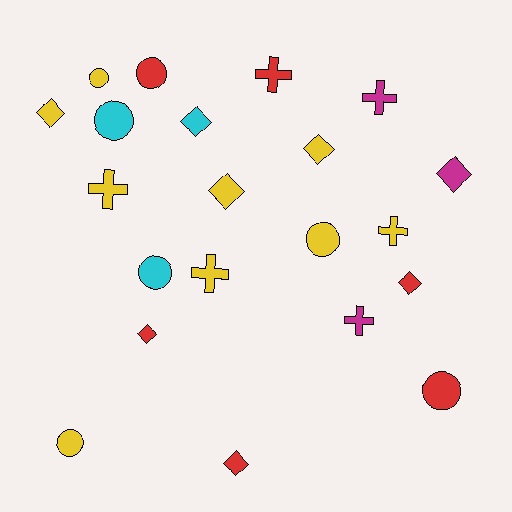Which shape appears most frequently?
Diamond, with 8 objects.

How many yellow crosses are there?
There are 3 yellow crosses.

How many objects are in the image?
There are 21 objects.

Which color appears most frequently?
Yellow, with 9 objects.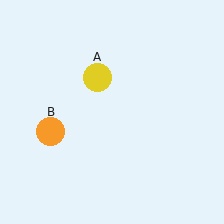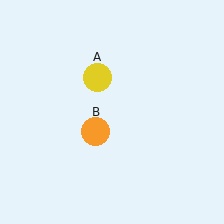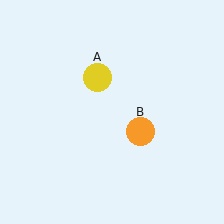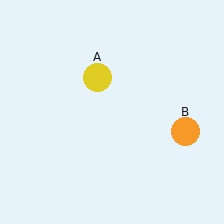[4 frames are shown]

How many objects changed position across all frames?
1 object changed position: orange circle (object B).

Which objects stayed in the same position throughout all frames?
Yellow circle (object A) remained stationary.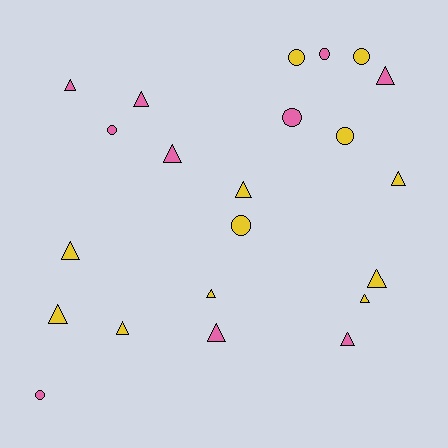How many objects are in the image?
There are 22 objects.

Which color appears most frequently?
Yellow, with 12 objects.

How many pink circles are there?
There are 4 pink circles.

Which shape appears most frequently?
Triangle, with 14 objects.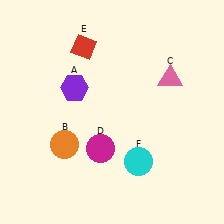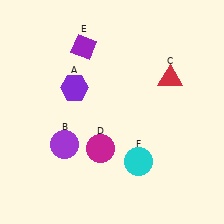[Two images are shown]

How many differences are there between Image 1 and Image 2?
There are 3 differences between the two images.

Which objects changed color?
B changed from orange to purple. C changed from pink to red. E changed from red to purple.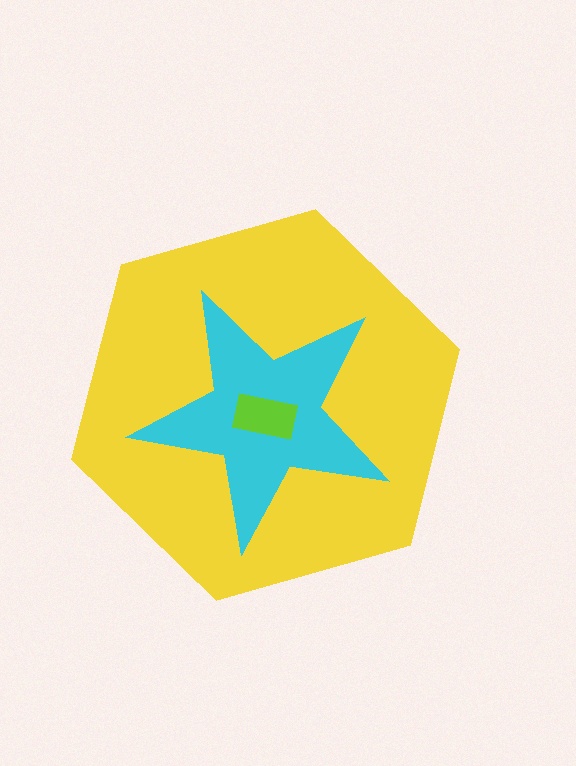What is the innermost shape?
The lime rectangle.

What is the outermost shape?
The yellow hexagon.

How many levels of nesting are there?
3.